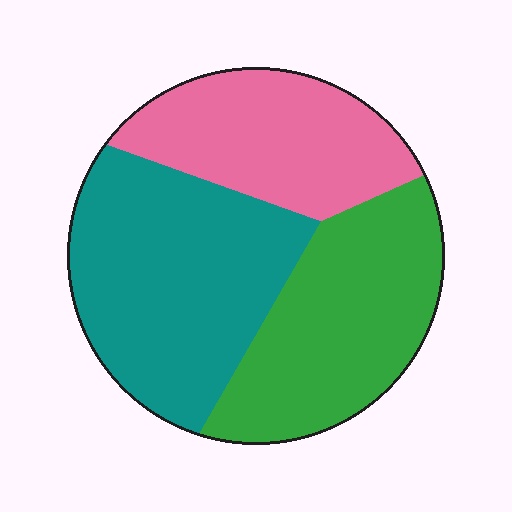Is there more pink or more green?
Green.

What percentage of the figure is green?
Green covers 33% of the figure.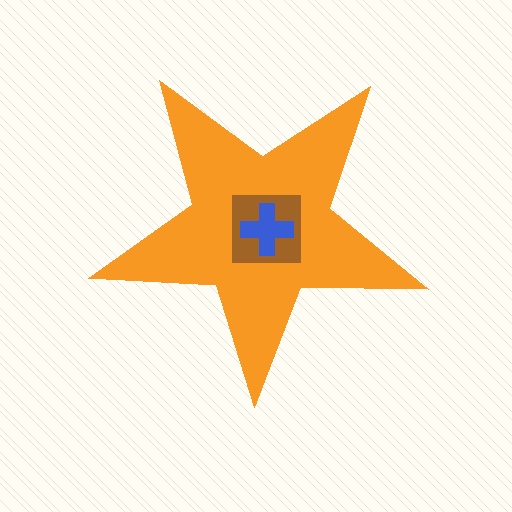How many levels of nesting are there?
3.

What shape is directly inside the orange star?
The brown square.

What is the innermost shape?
The blue cross.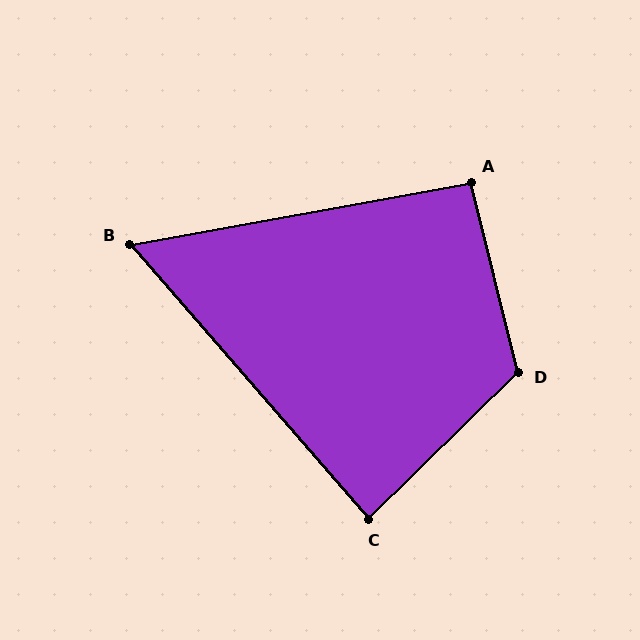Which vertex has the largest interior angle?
D, at approximately 121 degrees.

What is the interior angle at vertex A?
Approximately 93 degrees (approximately right).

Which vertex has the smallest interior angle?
B, at approximately 59 degrees.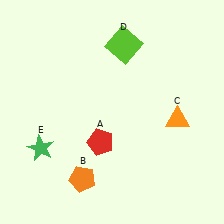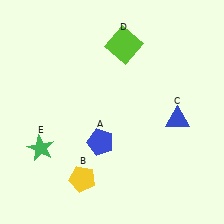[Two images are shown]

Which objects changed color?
A changed from red to blue. B changed from orange to yellow. C changed from orange to blue.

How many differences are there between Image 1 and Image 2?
There are 3 differences between the two images.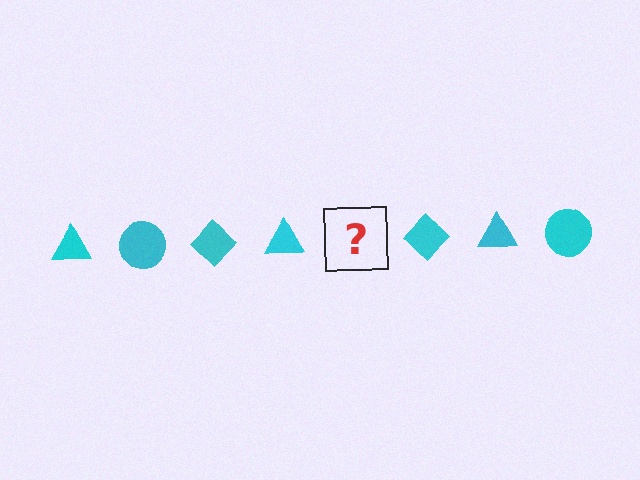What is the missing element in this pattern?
The missing element is a cyan circle.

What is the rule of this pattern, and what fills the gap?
The rule is that the pattern cycles through triangle, circle, diamond shapes in cyan. The gap should be filled with a cyan circle.